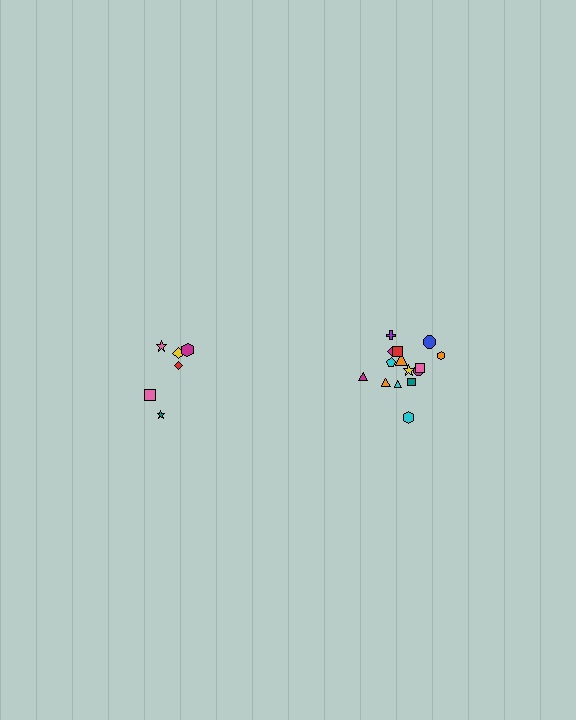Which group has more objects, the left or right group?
The right group.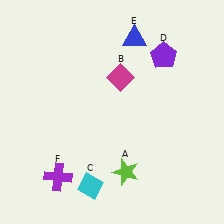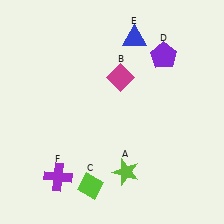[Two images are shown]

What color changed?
The diamond (C) changed from cyan in Image 1 to lime in Image 2.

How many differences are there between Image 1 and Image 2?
There is 1 difference between the two images.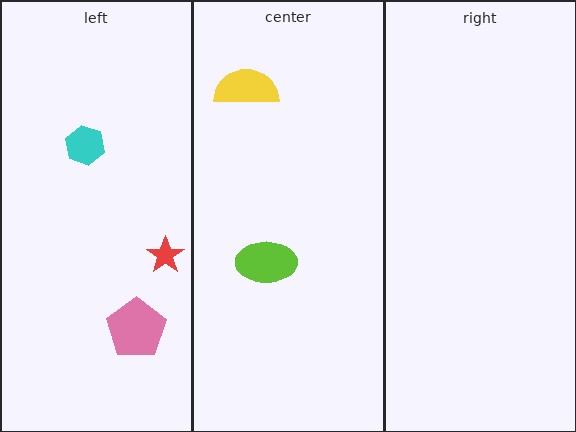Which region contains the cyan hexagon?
The left region.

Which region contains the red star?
The left region.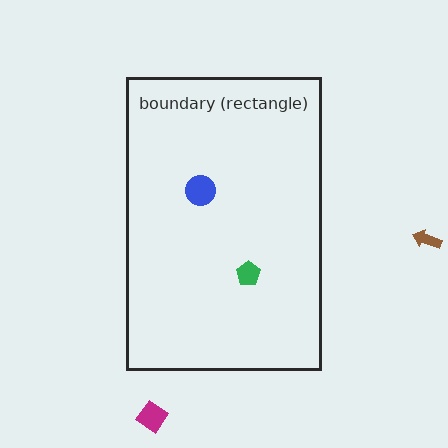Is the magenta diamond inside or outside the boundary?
Outside.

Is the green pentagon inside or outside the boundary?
Inside.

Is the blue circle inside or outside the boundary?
Inside.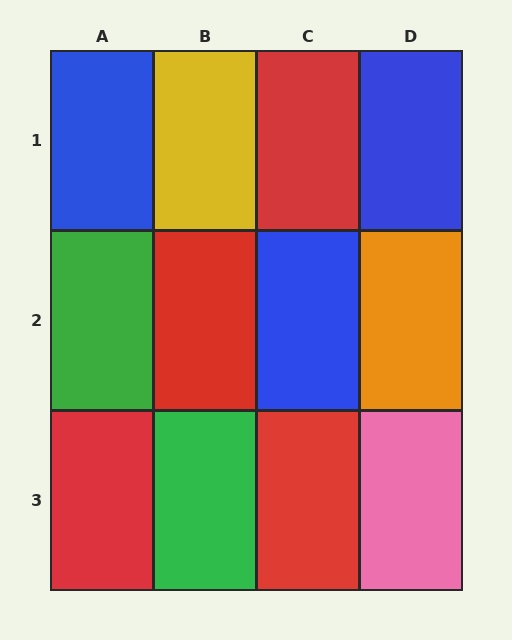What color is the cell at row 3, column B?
Green.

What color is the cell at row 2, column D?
Orange.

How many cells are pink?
1 cell is pink.